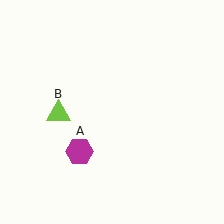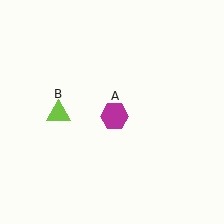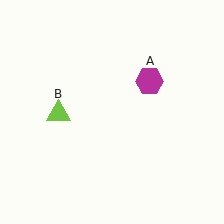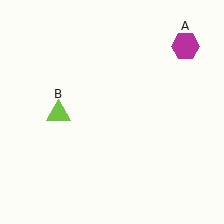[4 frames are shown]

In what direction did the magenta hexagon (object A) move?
The magenta hexagon (object A) moved up and to the right.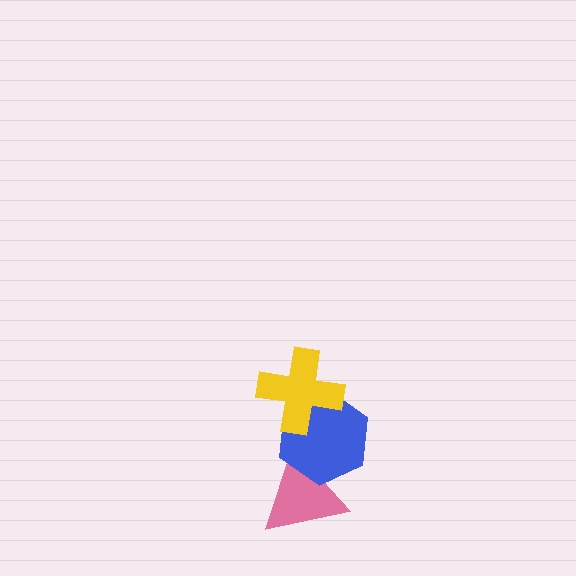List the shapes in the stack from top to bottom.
From top to bottom: the yellow cross, the blue hexagon, the pink triangle.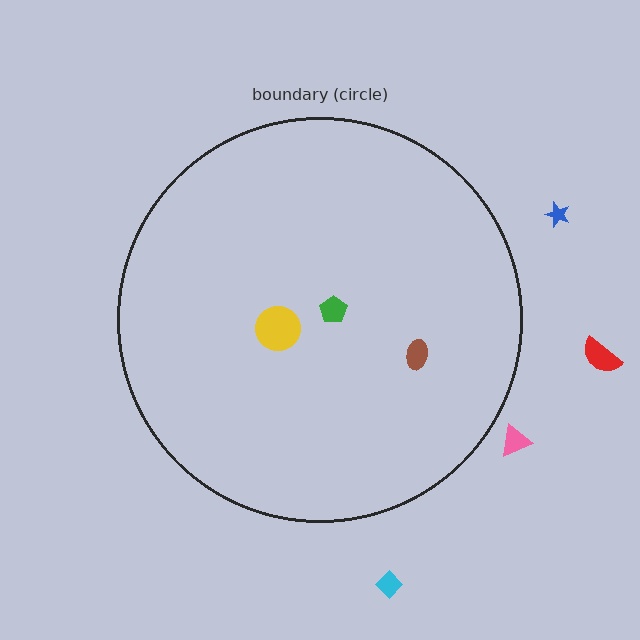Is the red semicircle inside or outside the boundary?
Outside.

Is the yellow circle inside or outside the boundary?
Inside.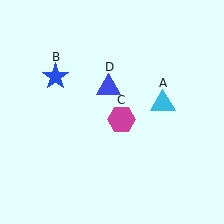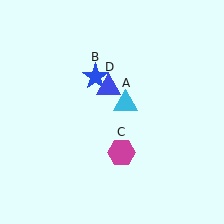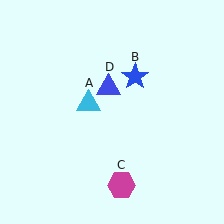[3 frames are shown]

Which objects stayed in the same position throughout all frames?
Blue triangle (object D) remained stationary.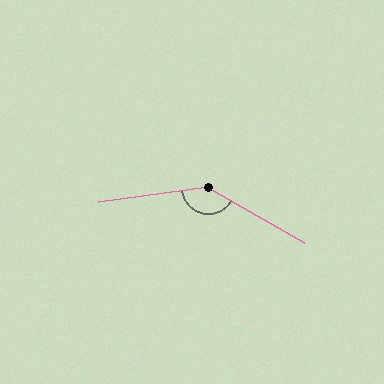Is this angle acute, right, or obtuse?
It is obtuse.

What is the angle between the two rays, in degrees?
Approximately 142 degrees.